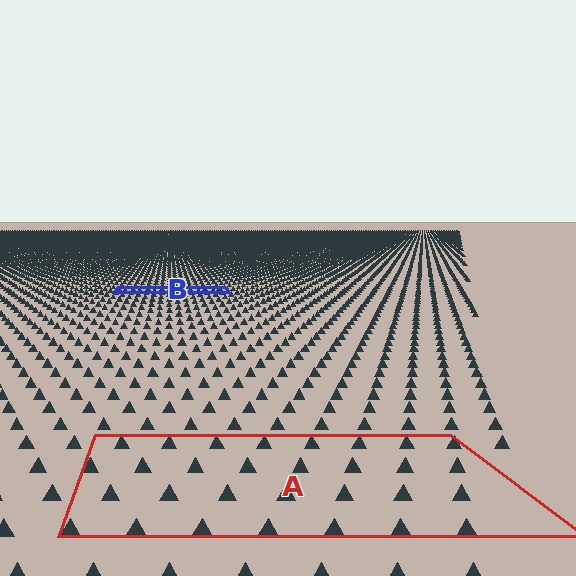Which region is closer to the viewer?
Region A is closer. The texture elements there are larger and more spread out.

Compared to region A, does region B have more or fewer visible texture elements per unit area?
Region B has more texture elements per unit area — they are packed more densely because it is farther away.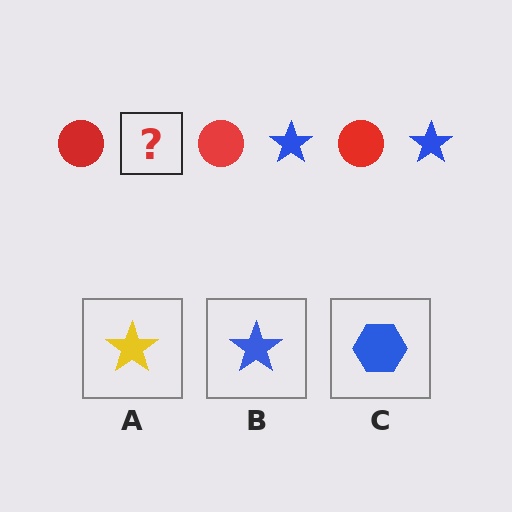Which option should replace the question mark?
Option B.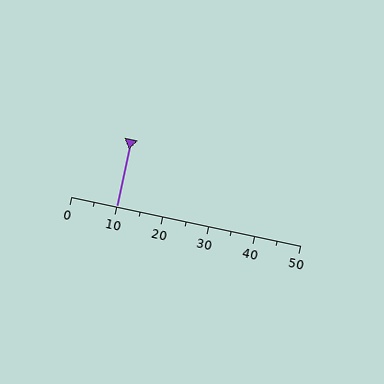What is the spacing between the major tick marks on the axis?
The major ticks are spaced 10 apart.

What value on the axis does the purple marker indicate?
The marker indicates approximately 10.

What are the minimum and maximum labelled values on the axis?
The axis runs from 0 to 50.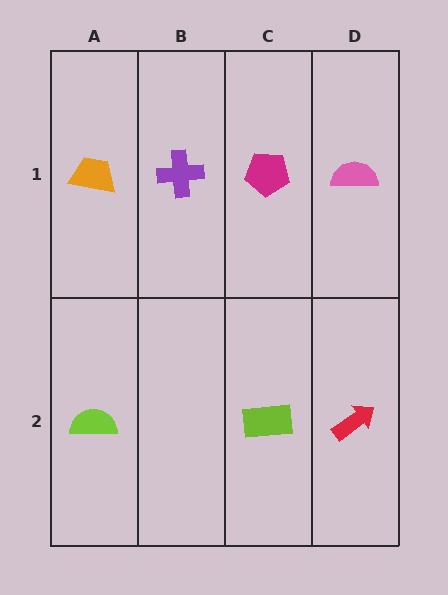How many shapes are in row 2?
3 shapes.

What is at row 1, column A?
An orange trapezoid.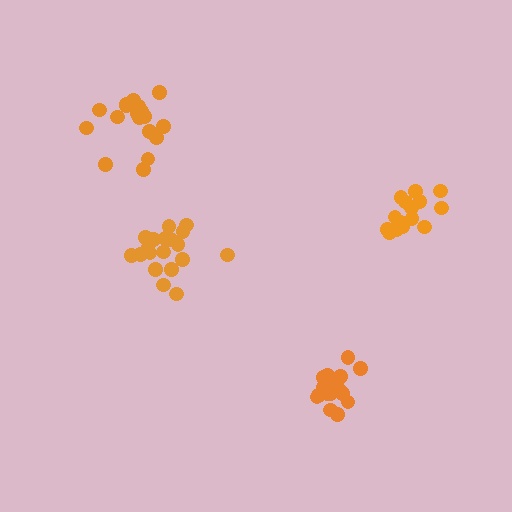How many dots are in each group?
Group 1: 18 dots, Group 2: 18 dots, Group 3: 20 dots, Group 4: 15 dots (71 total).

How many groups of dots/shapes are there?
There are 4 groups.